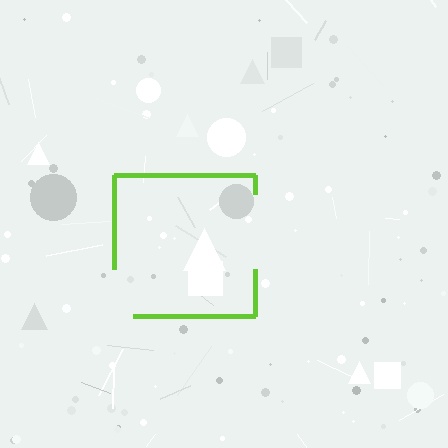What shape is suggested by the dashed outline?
The dashed outline suggests a square.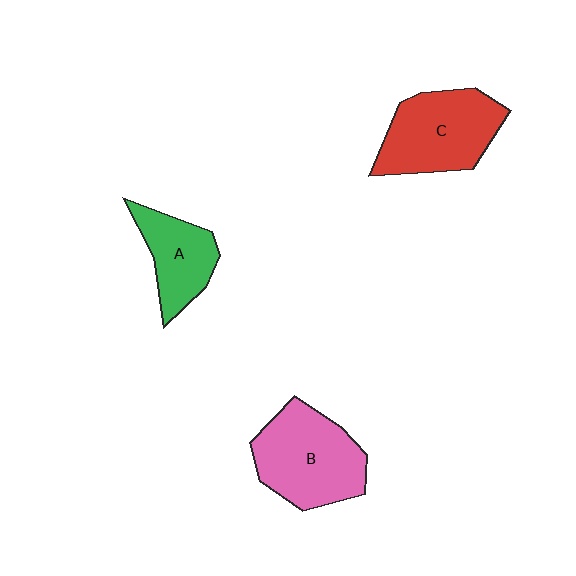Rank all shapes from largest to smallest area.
From largest to smallest: B (pink), C (red), A (green).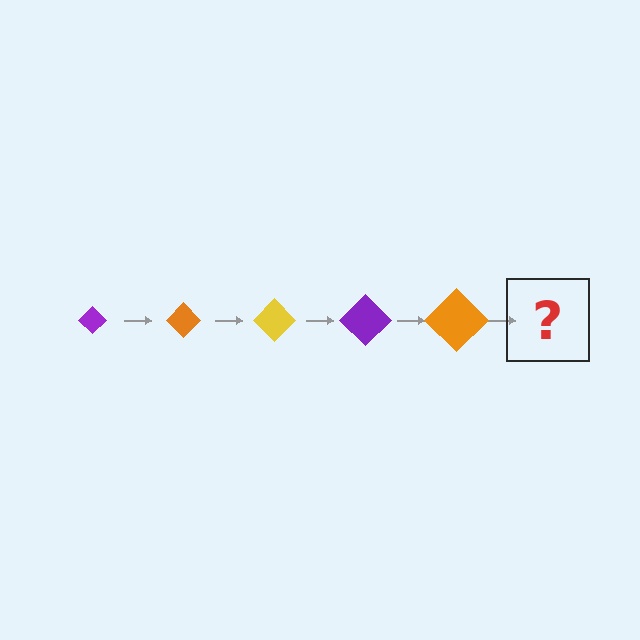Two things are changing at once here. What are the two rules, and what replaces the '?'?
The two rules are that the diamond grows larger each step and the color cycles through purple, orange, and yellow. The '?' should be a yellow diamond, larger than the previous one.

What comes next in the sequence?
The next element should be a yellow diamond, larger than the previous one.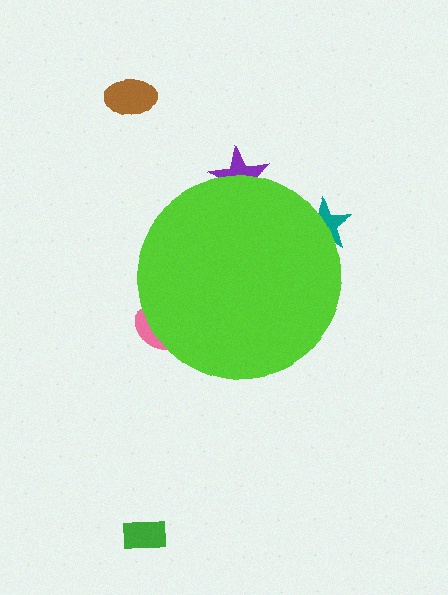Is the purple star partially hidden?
Yes, the purple star is partially hidden behind the lime circle.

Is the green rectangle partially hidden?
No, the green rectangle is fully visible.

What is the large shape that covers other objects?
A lime circle.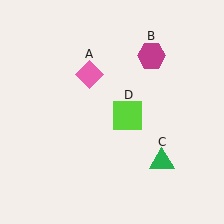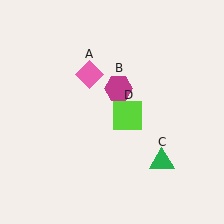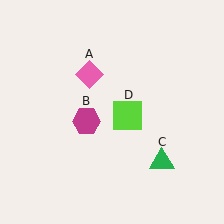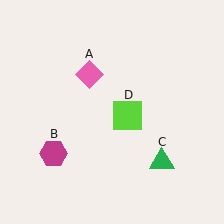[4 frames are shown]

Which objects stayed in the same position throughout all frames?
Pink diamond (object A) and green triangle (object C) and lime square (object D) remained stationary.